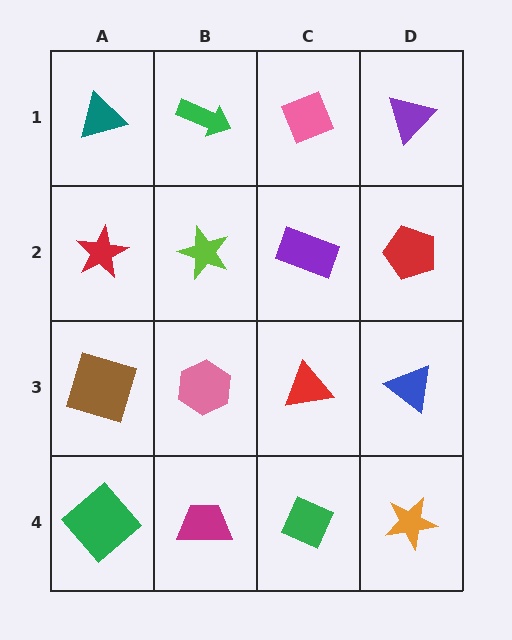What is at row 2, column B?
A lime star.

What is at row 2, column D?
A red pentagon.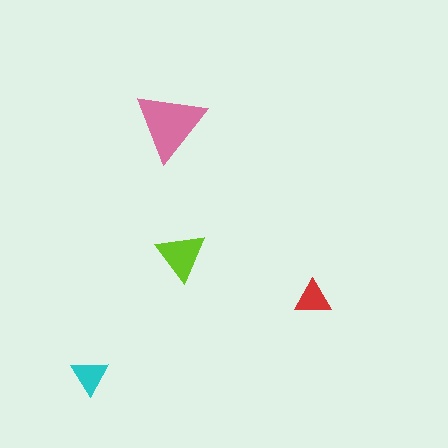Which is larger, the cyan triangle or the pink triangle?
The pink one.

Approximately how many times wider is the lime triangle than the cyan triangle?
About 1.5 times wider.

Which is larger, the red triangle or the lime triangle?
The lime one.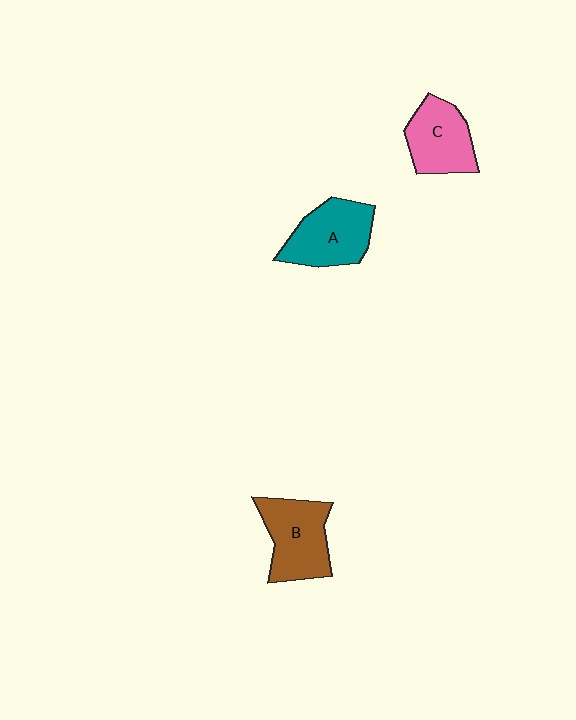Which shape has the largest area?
Shape B (brown).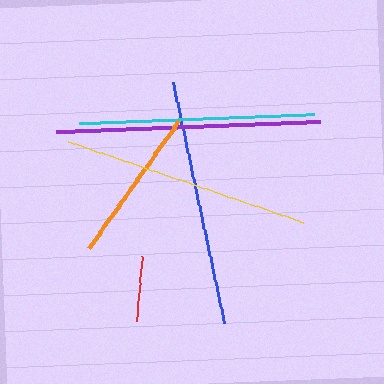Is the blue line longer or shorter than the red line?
The blue line is longer than the red line.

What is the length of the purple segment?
The purple segment is approximately 266 pixels long.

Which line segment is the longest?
The purple line is the longest at approximately 266 pixels.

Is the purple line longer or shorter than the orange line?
The purple line is longer than the orange line.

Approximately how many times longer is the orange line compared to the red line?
The orange line is approximately 2.4 times the length of the red line.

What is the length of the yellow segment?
The yellow segment is approximately 248 pixels long.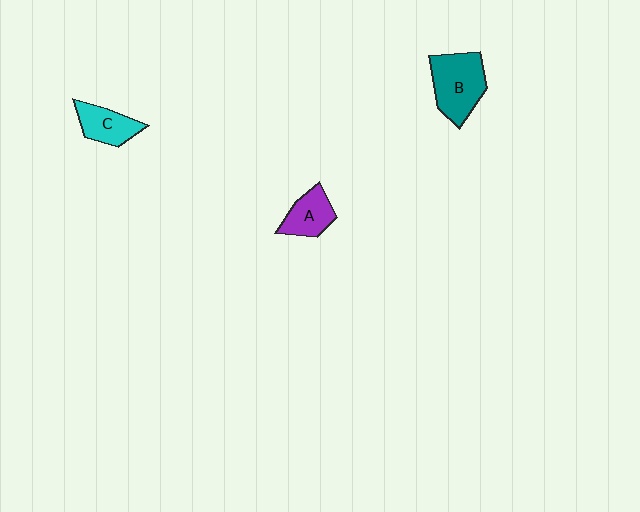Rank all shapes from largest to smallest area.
From largest to smallest: B (teal), C (cyan), A (purple).